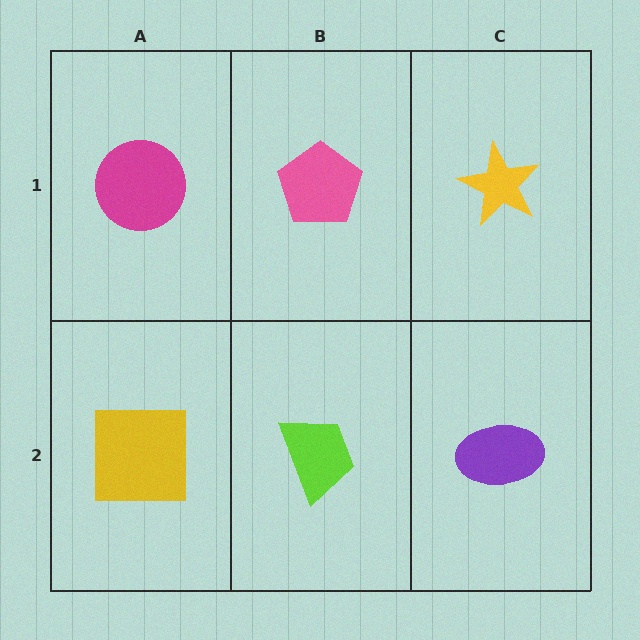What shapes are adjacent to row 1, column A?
A yellow square (row 2, column A), a pink pentagon (row 1, column B).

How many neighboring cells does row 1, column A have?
2.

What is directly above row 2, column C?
A yellow star.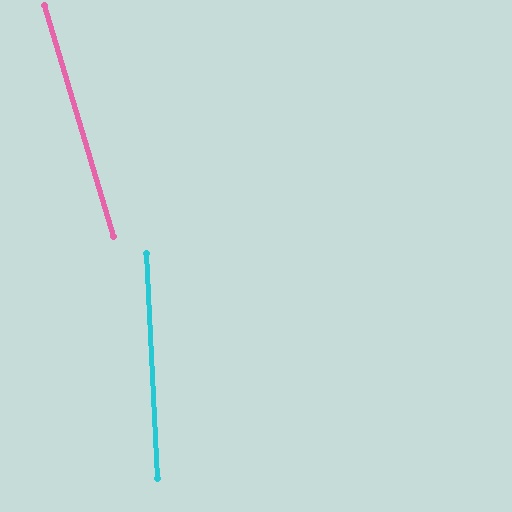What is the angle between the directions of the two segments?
Approximately 14 degrees.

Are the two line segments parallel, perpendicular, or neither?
Neither parallel nor perpendicular — they differ by about 14°.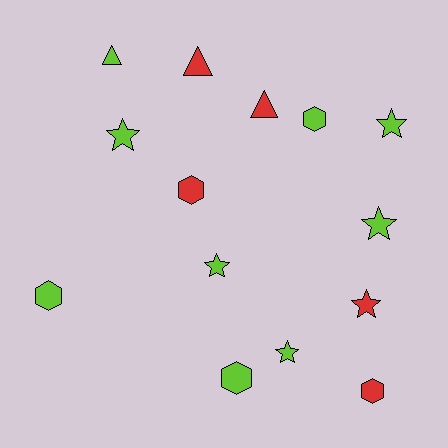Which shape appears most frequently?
Star, with 6 objects.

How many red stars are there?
There is 1 red star.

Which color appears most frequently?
Lime, with 9 objects.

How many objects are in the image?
There are 14 objects.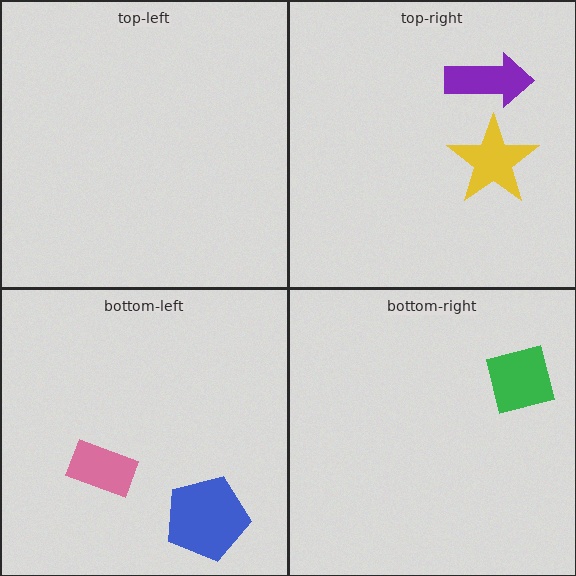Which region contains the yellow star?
The top-right region.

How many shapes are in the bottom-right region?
1.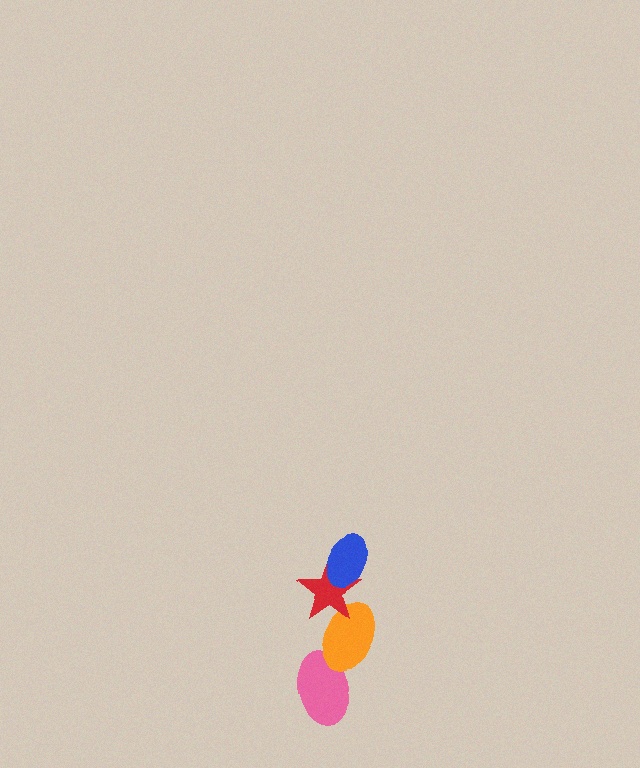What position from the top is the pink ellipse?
The pink ellipse is 4th from the top.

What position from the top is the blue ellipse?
The blue ellipse is 1st from the top.